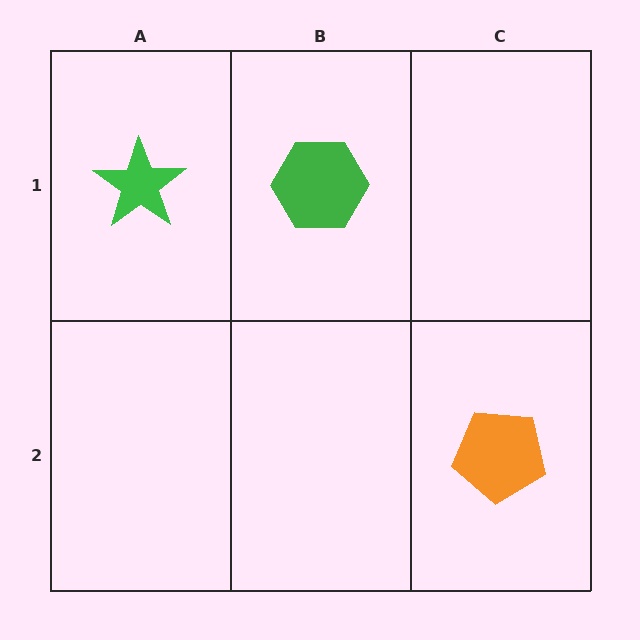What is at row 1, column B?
A green hexagon.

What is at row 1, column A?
A green star.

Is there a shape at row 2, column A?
No, that cell is empty.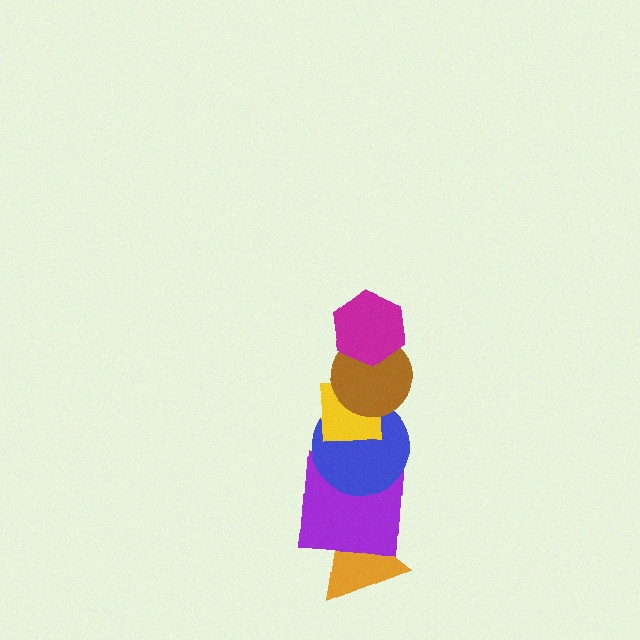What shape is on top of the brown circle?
The magenta hexagon is on top of the brown circle.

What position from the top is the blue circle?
The blue circle is 4th from the top.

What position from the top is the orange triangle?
The orange triangle is 6th from the top.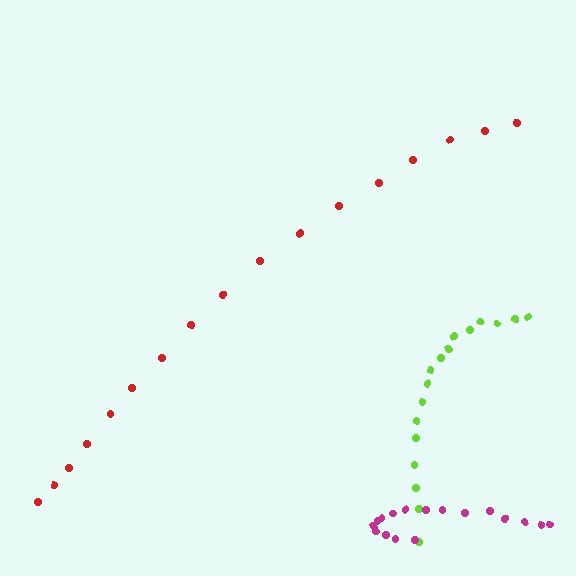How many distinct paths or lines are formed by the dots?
There are 3 distinct paths.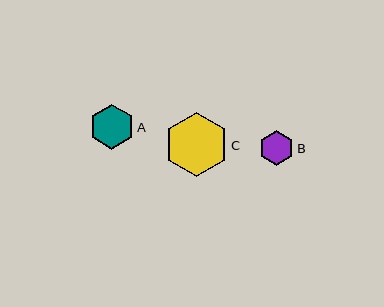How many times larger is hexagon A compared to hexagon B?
Hexagon A is approximately 1.3 times the size of hexagon B.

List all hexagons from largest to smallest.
From largest to smallest: C, A, B.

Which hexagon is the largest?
Hexagon C is the largest with a size of approximately 64 pixels.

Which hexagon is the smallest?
Hexagon B is the smallest with a size of approximately 35 pixels.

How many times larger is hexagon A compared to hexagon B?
Hexagon A is approximately 1.3 times the size of hexagon B.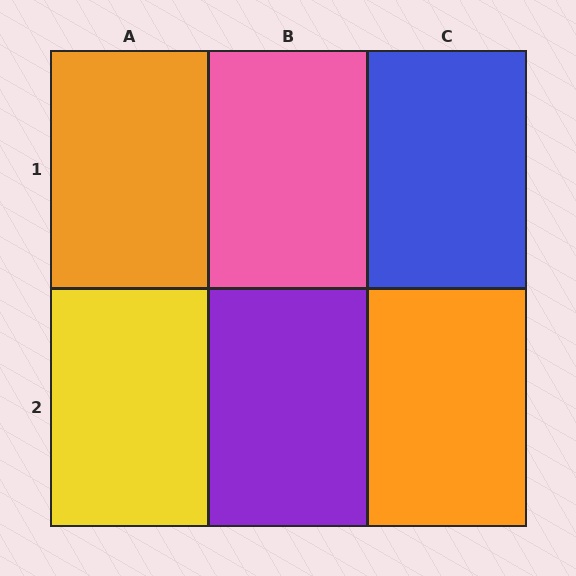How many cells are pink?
1 cell is pink.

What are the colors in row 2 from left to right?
Yellow, purple, orange.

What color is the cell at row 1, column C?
Blue.